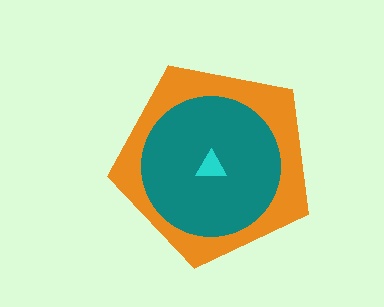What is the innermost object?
The cyan triangle.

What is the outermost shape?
The orange pentagon.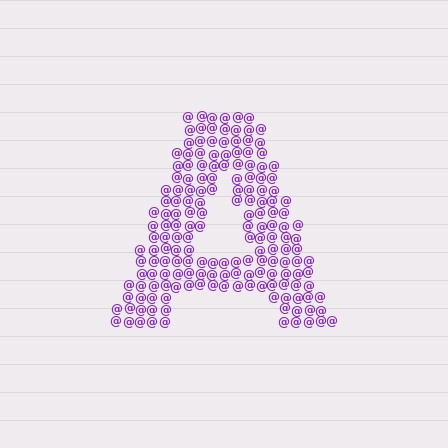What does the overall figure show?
The overall figure shows the letter A.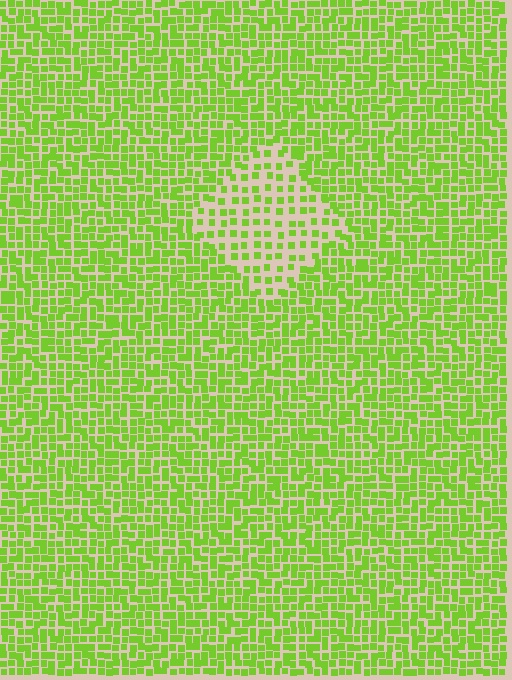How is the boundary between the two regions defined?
The boundary is defined by a change in element density (approximately 2.0x ratio). All elements are the same color, size, and shape.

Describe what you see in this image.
The image contains small lime elements arranged at two different densities. A diamond-shaped region is visible where the elements are less densely packed than the surrounding area.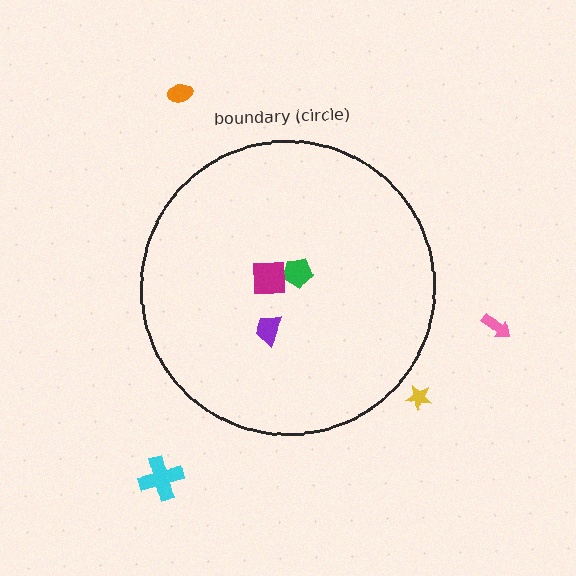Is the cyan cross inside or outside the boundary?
Outside.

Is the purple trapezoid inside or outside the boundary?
Inside.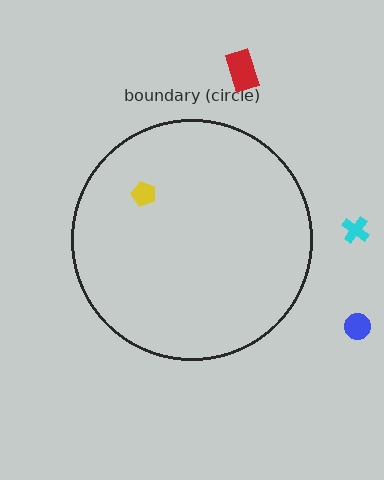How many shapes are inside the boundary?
1 inside, 3 outside.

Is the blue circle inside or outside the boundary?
Outside.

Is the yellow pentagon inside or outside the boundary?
Inside.